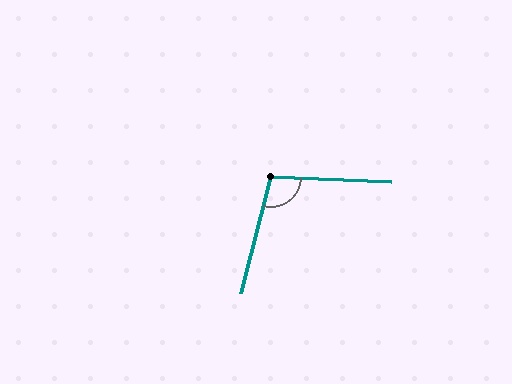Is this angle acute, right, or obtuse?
It is obtuse.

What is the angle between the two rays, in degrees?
Approximately 102 degrees.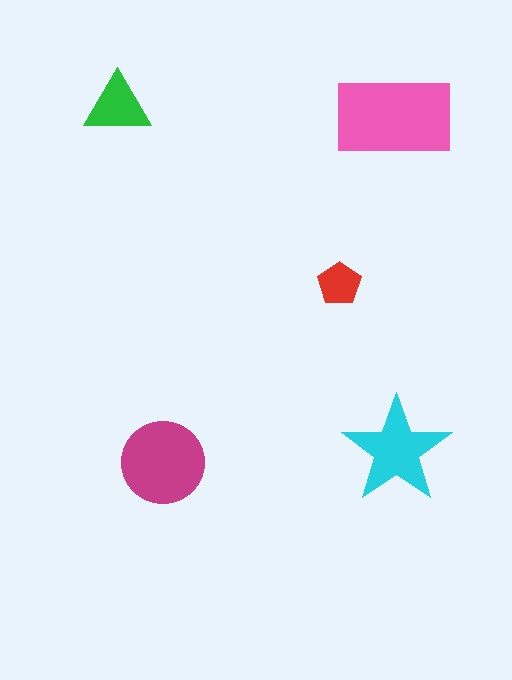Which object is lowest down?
The magenta circle is bottommost.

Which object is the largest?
The pink rectangle.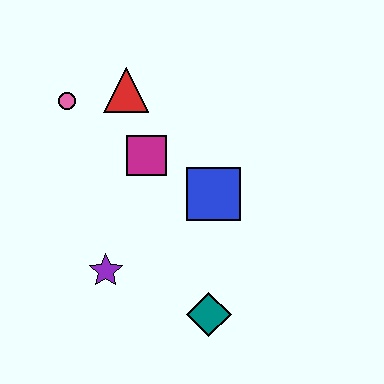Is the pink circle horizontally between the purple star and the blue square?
No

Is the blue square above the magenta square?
No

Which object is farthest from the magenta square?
The teal diamond is farthest from the magenta square.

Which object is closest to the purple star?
The teal diamond is closest to the purple star.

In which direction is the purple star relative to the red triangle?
The purple star is below the red triangle.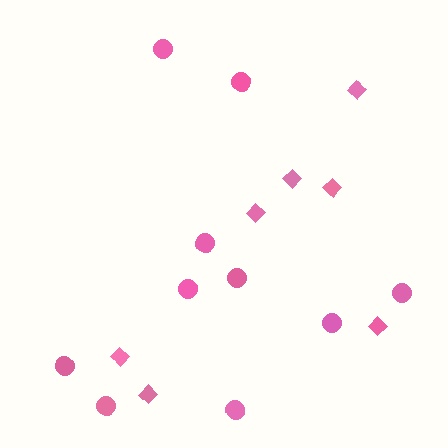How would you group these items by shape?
There are 2 groups: one group of diamonds (7) and one group of circles (10).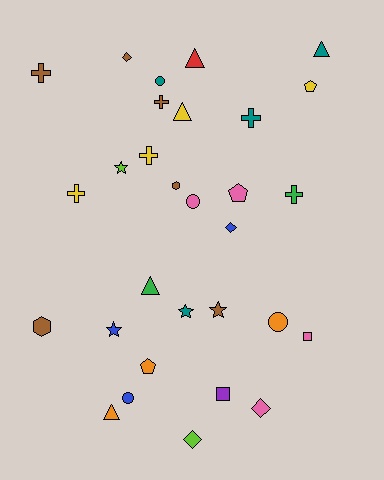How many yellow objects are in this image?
There are 4 yellow objects.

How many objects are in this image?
There are 30 objects.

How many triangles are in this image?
There are 5 triangles.